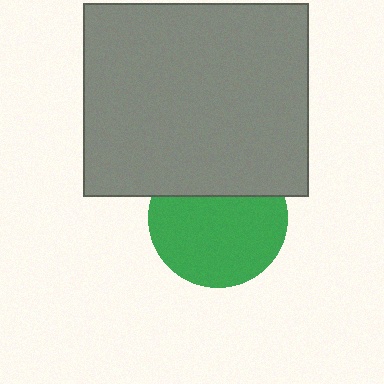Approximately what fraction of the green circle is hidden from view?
Roughly 32% of the green circle is hidden behind the gray rectangle.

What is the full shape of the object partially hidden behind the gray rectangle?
The partially hidden object is a green circle.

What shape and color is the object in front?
The object in front is a gray rectangle.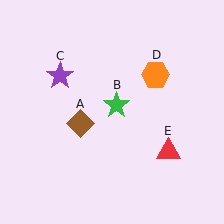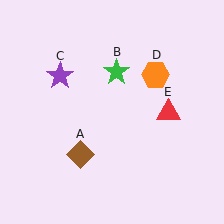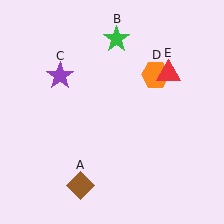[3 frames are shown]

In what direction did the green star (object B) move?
The green star (object B) moved up.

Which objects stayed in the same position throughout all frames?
Purple star (object C) and orange hexagon (object D) remained stationary.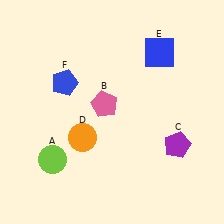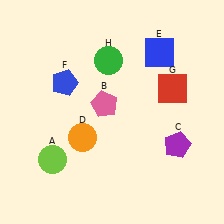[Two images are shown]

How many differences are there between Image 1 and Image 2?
There are 2 differences between the two images.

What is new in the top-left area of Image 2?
A green circle (H) was added in the top-left area of Image 2.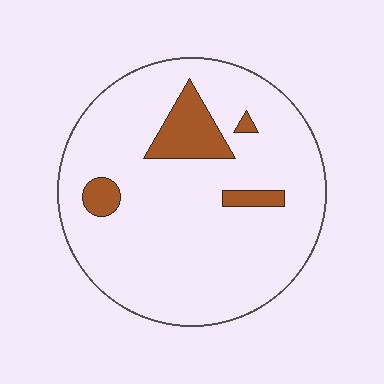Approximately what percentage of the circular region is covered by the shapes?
Approximately 10%.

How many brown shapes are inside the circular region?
4.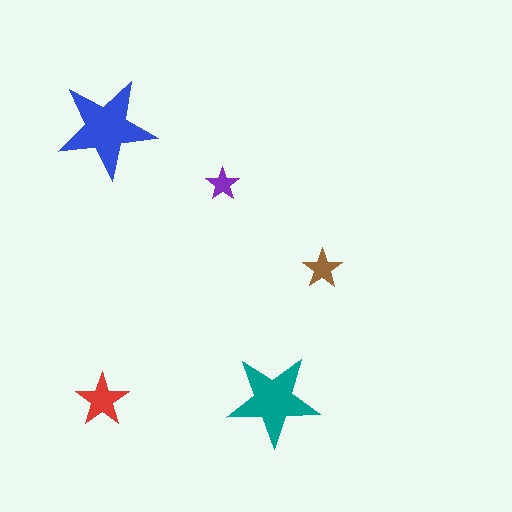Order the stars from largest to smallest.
the blue one, the teal one, the red one, the brown one, the purple one.